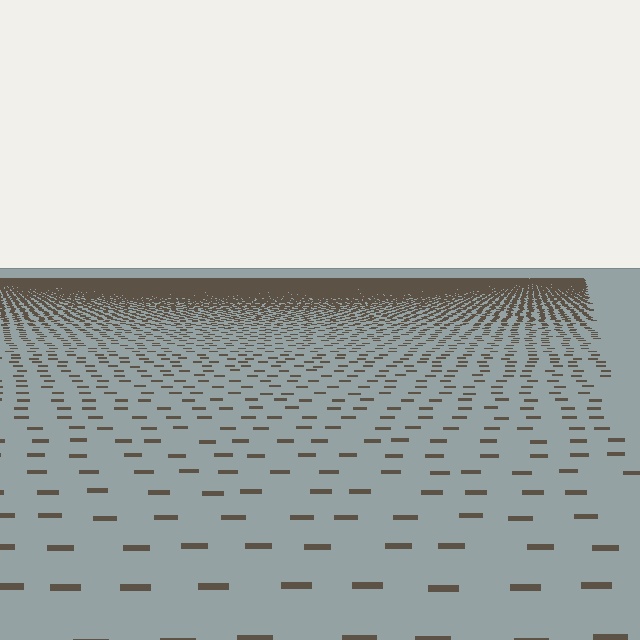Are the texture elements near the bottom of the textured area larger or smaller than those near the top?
Larger. Near the bottom, elements are closer to the viewer and appear at a bigger on-screen size.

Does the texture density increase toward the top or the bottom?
Density increases toward the top.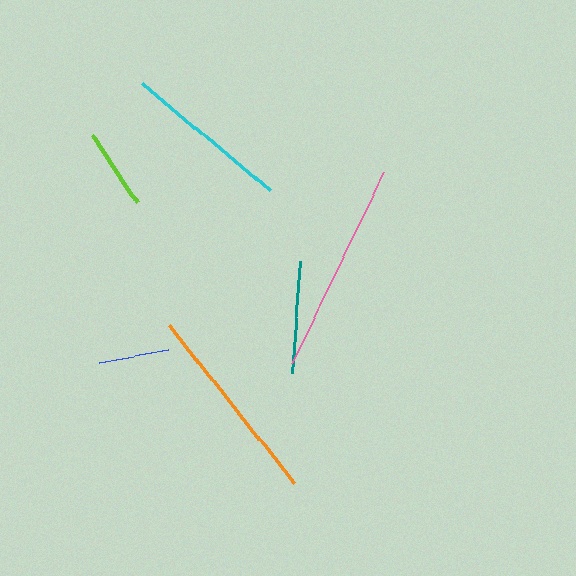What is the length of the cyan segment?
The cyan segment is approximately 168 pixels long.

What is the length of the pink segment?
The pink segment is approximately 212 pixels long.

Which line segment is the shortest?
The blue line is the shortest at approximately 70 pixels.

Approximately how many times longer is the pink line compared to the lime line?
The pink line is approximately 2.6 times the length of the lime line.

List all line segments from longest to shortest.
From longest to shortest: pink, orange, cyan, teal, lime, blue.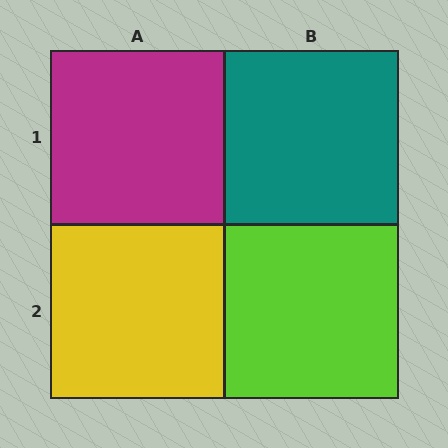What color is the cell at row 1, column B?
Teal.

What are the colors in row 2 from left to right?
Yellow, lime.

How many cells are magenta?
1 cell is magenta.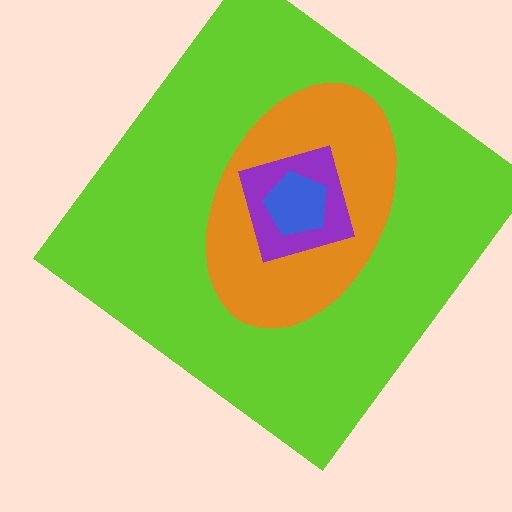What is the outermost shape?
The lime diamond.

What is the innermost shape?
The blue pentagon.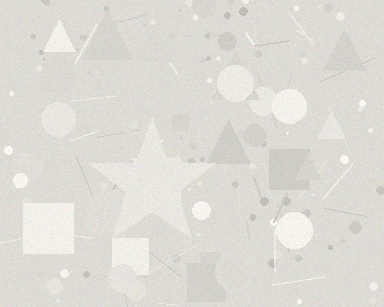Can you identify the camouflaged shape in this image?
The camouflaged shape is a star.